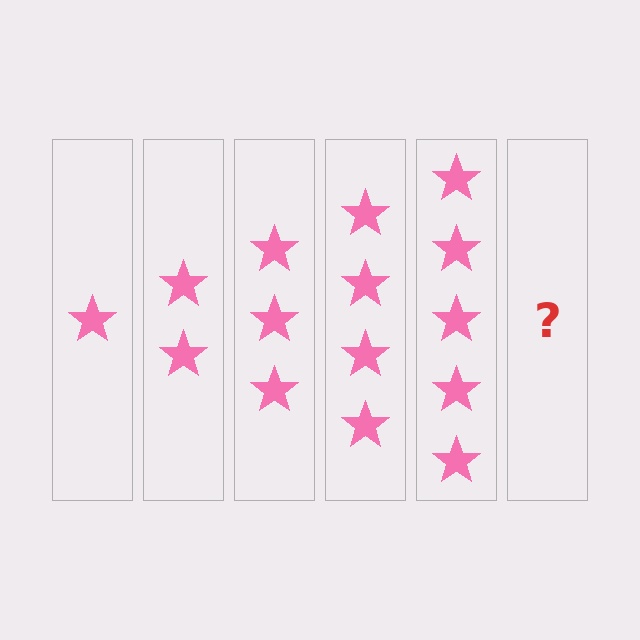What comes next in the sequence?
The next element should be 6 stars.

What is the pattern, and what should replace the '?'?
The pattern is that each step adds one more star. The '?' should be 6 stars.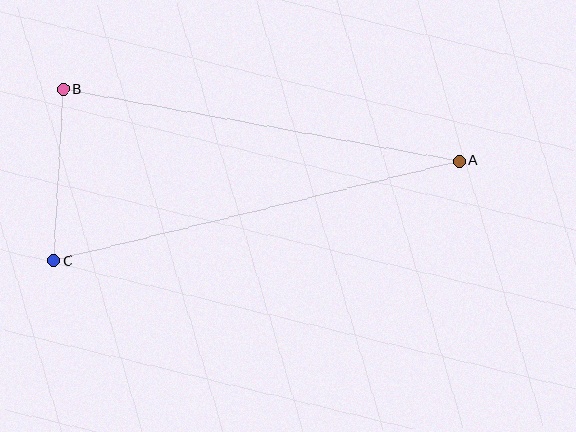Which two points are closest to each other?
Points B and C are closest to each other.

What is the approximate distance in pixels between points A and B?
The distance between A and B is approximately 402 pixels.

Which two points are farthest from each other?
Points A and C are farthest from each other.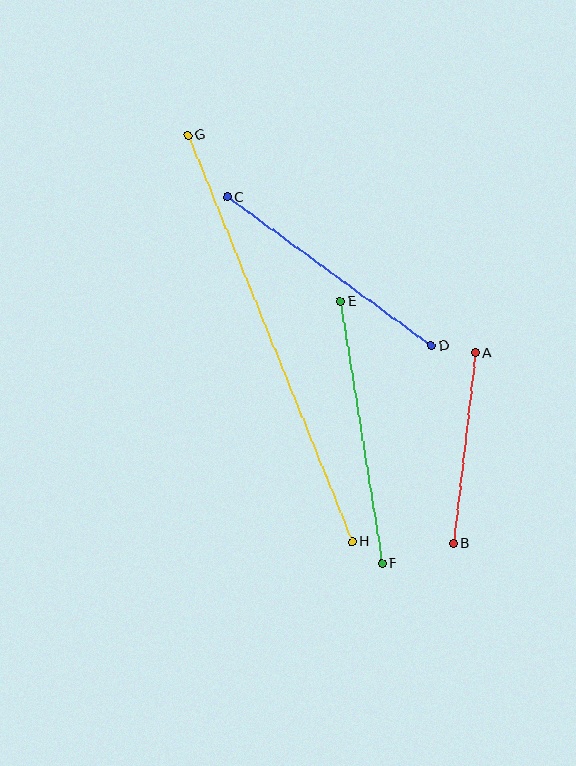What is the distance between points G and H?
The distance is approximately 438 pixels.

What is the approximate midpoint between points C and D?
The midpoint is at approximately (329, 271) pixels.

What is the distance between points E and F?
The distance is approximately 265 pixels.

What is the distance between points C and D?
The distance is approximately 252 pixels.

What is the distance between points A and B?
The distance is approximately 192 pixels.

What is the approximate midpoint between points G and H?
The midpoint is at approximately (270, 338) pixels.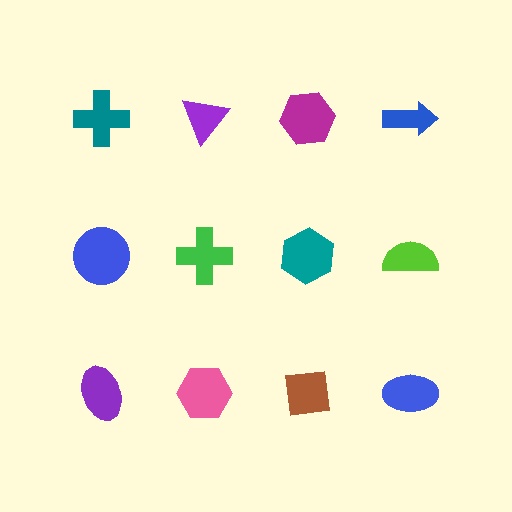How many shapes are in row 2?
4 shapes.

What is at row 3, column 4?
A blue ellipse.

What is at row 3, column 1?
A purple ellipse.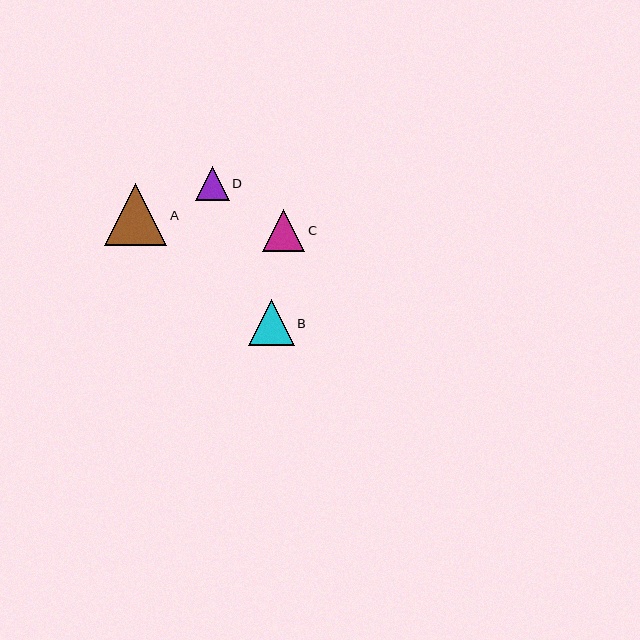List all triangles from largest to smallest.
From largest to smallest: A, B, C, D.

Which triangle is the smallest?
Triangle D is the smallest with a size of approximately 34 pixels.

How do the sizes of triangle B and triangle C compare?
Triangle B and triangle C are approximately the same size.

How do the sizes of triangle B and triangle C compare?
Triangle B and triangle C are approximately the same size.